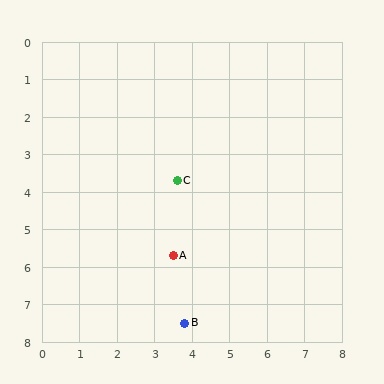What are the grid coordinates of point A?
Point A is at approximately (3.5, 5.7).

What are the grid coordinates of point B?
Point B is at approximately (3.8, 7.5).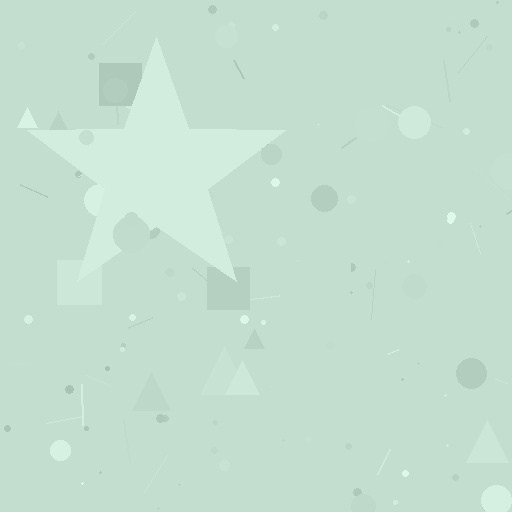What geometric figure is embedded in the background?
A star is embedded in the background.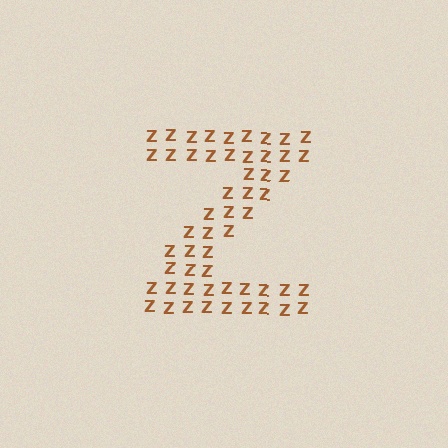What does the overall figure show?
The overall figure shows the letter Z.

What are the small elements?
The small elements are letter Z's.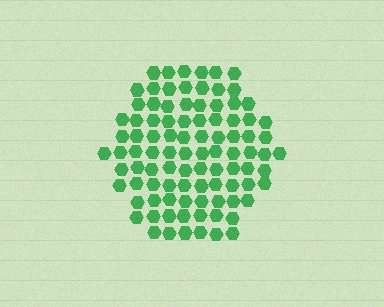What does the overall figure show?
The overall figure shows a hexagon.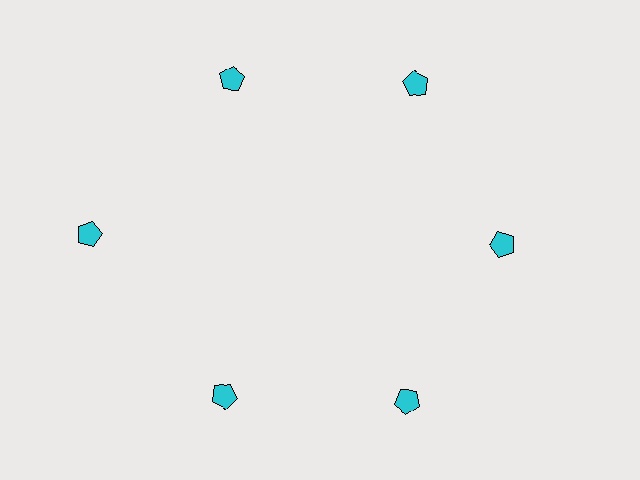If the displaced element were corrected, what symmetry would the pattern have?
It would have 6-fold rotational symmetry — the pattern would map onto itself every 60 degrees.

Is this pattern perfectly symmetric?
No. The 6 cyan pentagons are arranged in a ring, but one element near the 9 o'clock position is pushed outward from the center, breaking the 6-fold rotational symmetry.